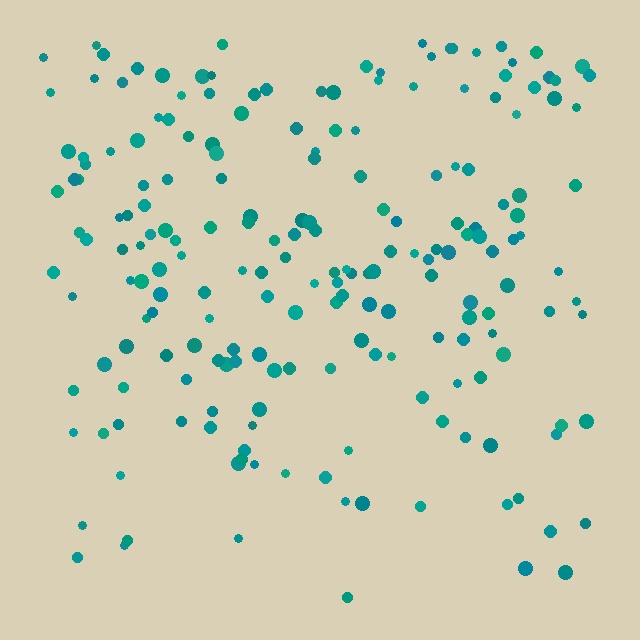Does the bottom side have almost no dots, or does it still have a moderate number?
Still a moderate number, just noticeably fewer than the top.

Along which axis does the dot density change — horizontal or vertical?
Vertical.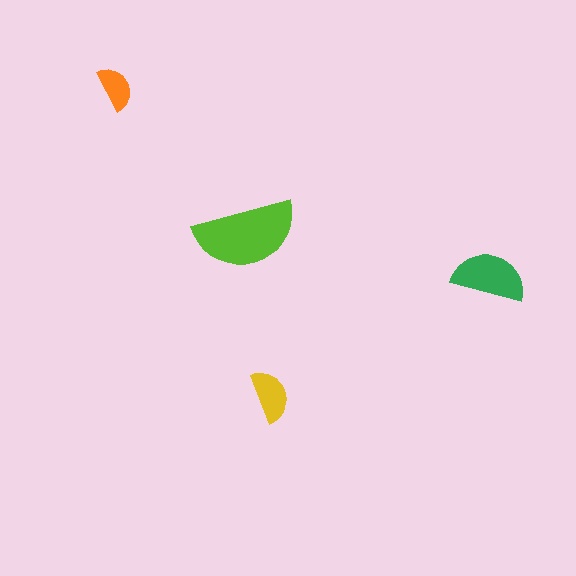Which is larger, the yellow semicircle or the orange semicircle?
The yellow one.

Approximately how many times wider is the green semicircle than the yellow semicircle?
About 1.5 times wider.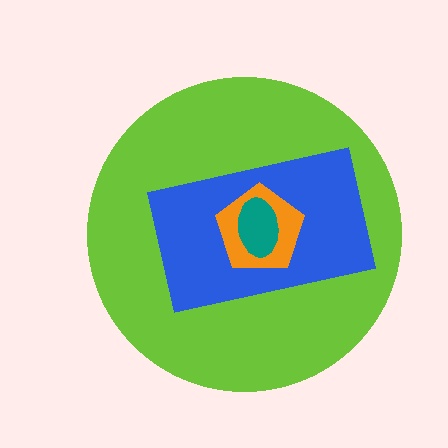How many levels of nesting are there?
4.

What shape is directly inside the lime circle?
The blue rectangle.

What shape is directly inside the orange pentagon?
The teal ellipse.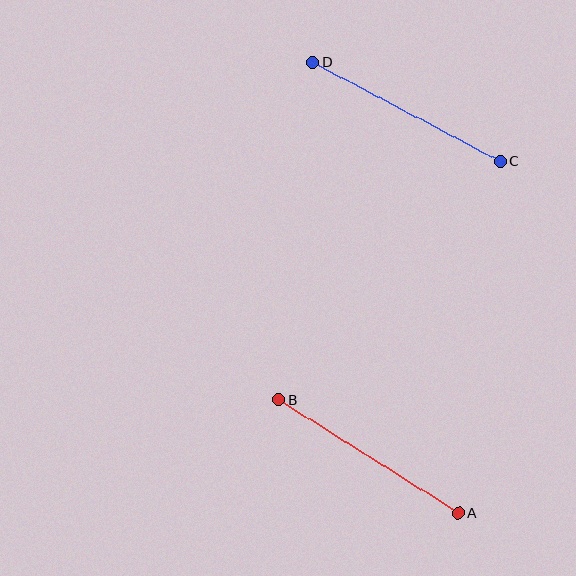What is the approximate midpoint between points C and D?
The midpoint is at approximately (406, 112) pixels.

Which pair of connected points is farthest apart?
Points C and D are farthest apart.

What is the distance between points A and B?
The distance is approximately 212 pixels.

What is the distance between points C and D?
The distance is approximately 212 pixels.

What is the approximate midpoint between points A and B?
The midpoint is at approximately (368, 457) pixels.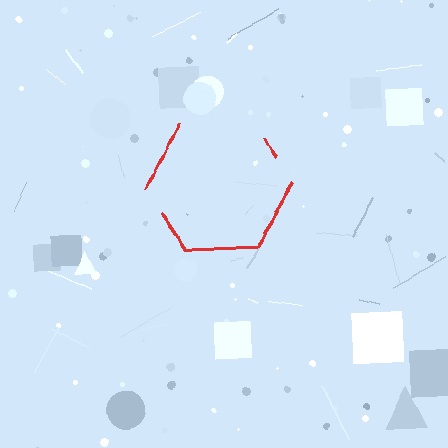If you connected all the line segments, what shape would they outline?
They would outline a hexagon.